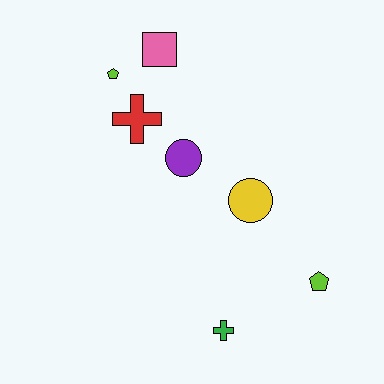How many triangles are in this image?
There are no triangles.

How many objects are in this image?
There are 7 objects.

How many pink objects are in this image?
There is 1 pink object.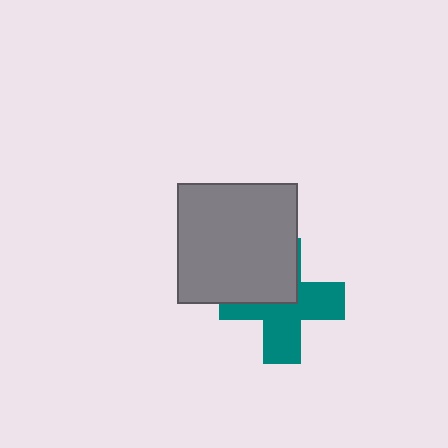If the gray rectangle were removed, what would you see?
You would see the complete teal cross.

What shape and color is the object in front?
The object in front is a gray rectangle.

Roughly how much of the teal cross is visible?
About half of it is visible (roughly 61%).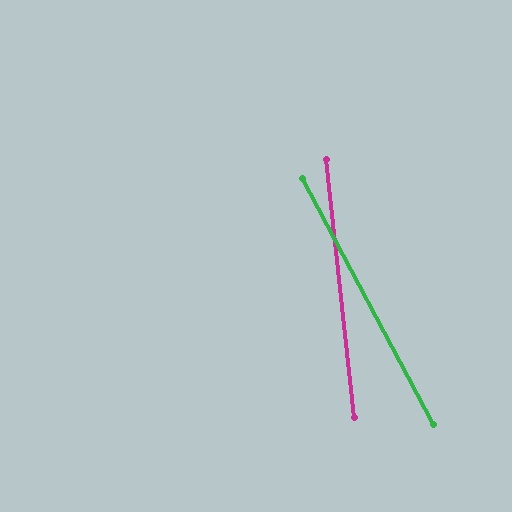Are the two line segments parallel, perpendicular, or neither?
Neither parallel nor perpendicular — they differ by about 22°.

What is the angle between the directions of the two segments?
Approximately 22 degrees.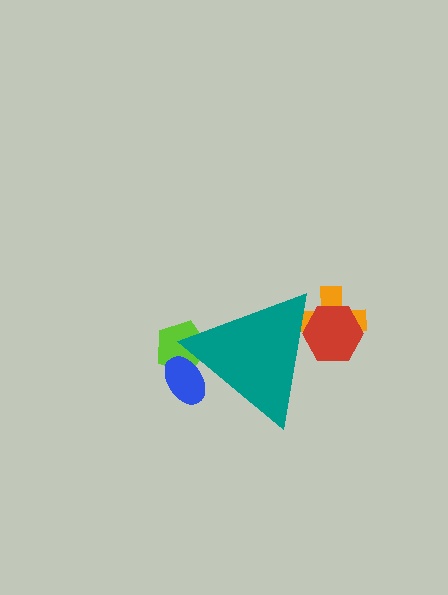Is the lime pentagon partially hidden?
Yes, the lime pentagon is partially hidden behind the teal triangle.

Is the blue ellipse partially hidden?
Yes, the blue ellipse is partially hidden behind the teal triangle.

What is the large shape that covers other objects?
A teal triangle.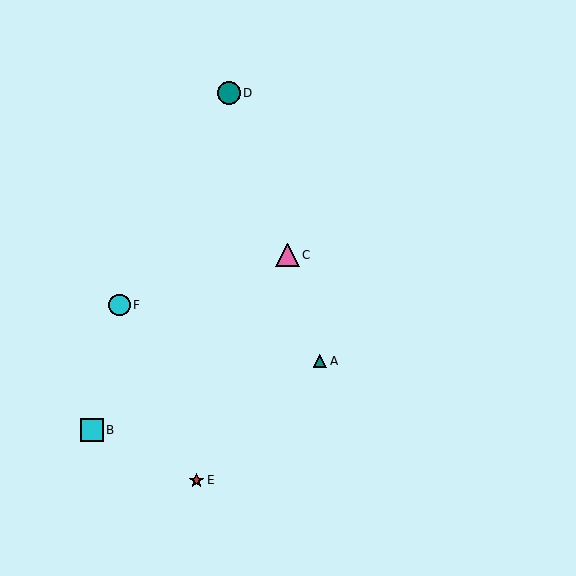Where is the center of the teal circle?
The center of the teal circle is at (229, 93).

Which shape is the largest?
The pink triangle (labeled C) is the largest.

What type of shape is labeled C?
Shape C is a pink triangle.